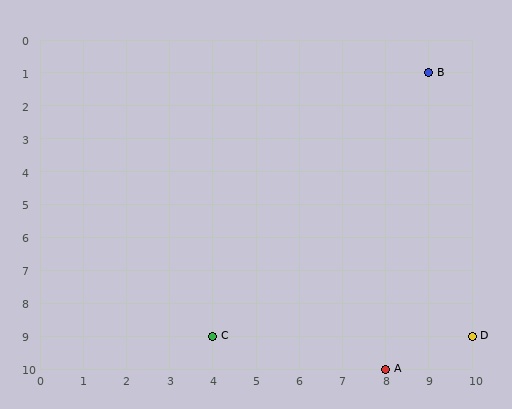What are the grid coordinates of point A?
Point A is at grid coordinates (8, 10).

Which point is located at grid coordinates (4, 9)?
Point C is at (4, 9).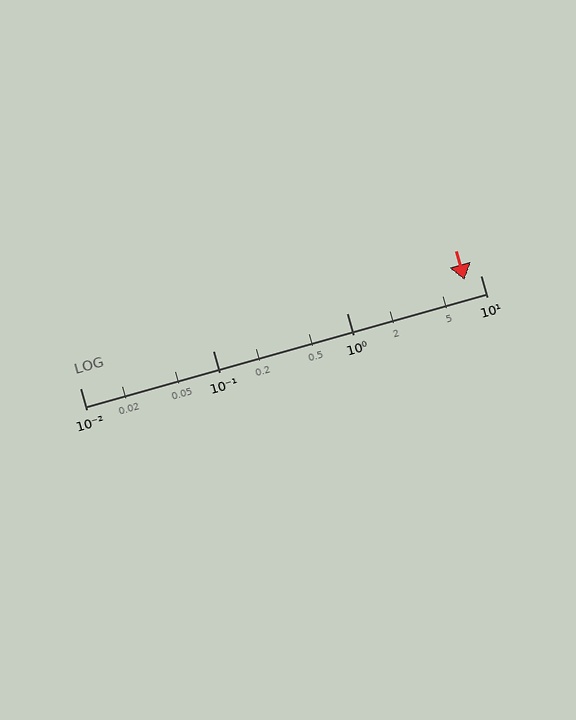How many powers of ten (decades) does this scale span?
The scale spans 3 decades, from 0.01 to 10.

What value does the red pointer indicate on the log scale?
The pointer indicates approximately 7.6.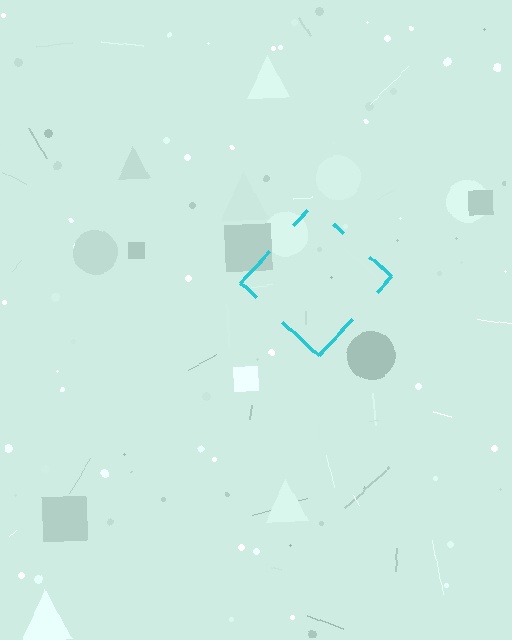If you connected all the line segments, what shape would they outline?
They would outline a diamond.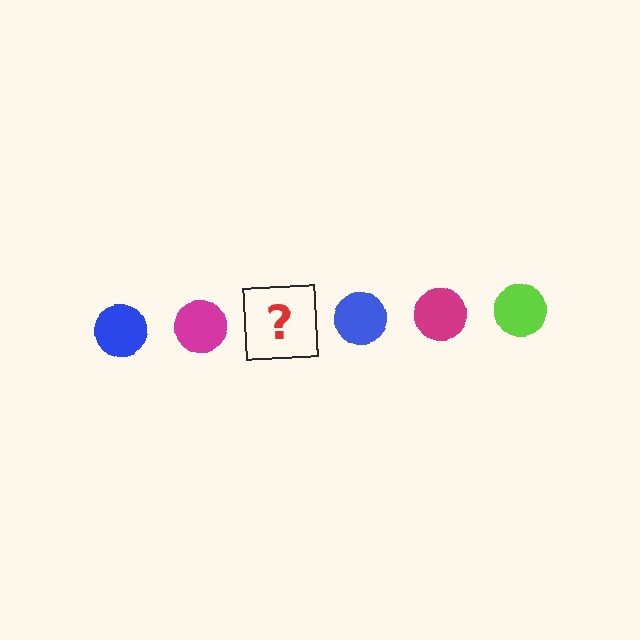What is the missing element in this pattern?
The missing element is a lime circle.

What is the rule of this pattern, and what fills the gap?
The rule is that the pattern cycles through blue, magenta, lime circles. The gap should be filled with a lime circle.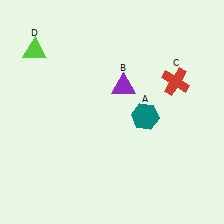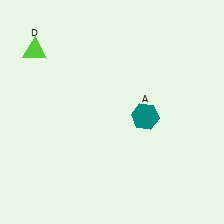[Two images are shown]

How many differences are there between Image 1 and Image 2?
There are 2 differences between the two images.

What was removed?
The red cross (C), the purple triangle (B) were removed in Image 2.